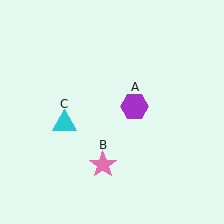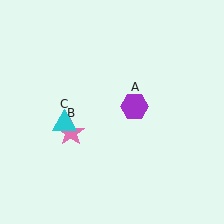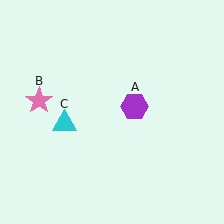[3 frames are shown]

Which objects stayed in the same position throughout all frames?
Purple hexagon (object A) and cyan triangle (object C) remained stationary.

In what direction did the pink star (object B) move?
The pink star (object B) moved up and to the left.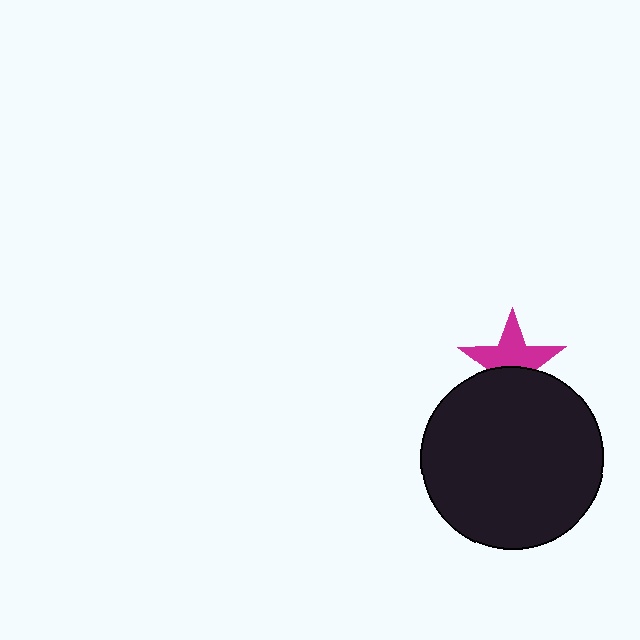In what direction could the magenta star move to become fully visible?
The magenta star could move up. That would shift it out from behind the black circle entirely.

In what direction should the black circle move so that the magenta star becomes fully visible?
The black circle should move down. That is the shortest direction to clear the overlap and leave the magenta star fully visible.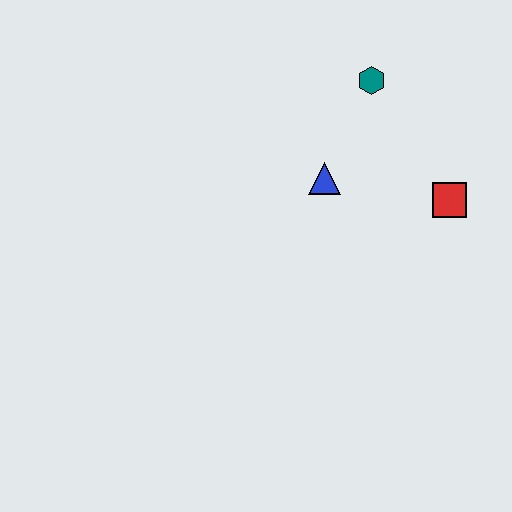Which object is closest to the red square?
The blue triangle is closest to the red square.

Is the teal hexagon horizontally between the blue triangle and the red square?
Yes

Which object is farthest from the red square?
The teal hexagon is farthest from the red square.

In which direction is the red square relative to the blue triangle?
The red square is to the right of the blue triangle.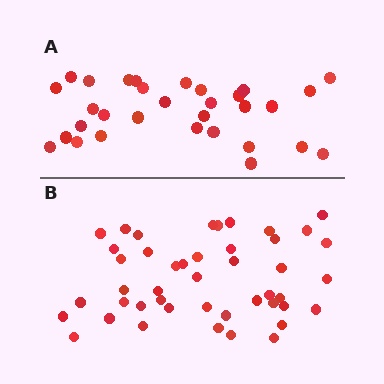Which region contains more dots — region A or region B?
Region B (the bottom region) has more dots.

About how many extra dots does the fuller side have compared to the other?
Region B has approximately 15 more dots than region A.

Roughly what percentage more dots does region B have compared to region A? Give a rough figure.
About 45% more.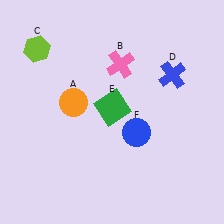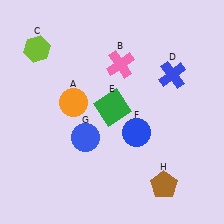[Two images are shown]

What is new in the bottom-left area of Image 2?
A blue circle (G) was added in the bottom-left area of Image 2.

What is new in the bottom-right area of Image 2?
A brown pentagon (H) was added in the bottom-right area of Image 2.